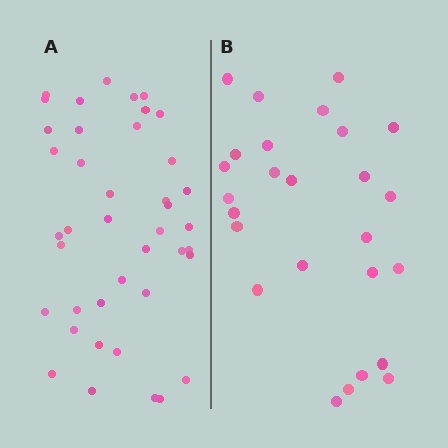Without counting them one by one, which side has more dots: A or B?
Region A (the left region) has more dots.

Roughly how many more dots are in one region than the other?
Region A has approximately 15 more dots than region B.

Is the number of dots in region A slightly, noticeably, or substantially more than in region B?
Region A has substantially more. The ratio is roughly 1.6 to 1.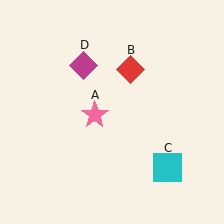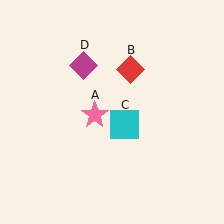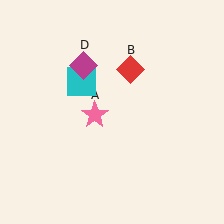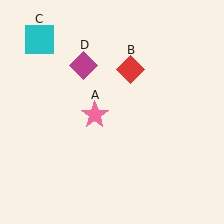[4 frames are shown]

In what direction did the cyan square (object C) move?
The cyan square (object C) moved up and to the left.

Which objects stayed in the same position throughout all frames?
Pink star (object A) and red diamond (object B) and magenta diamond (object D) remained stationary.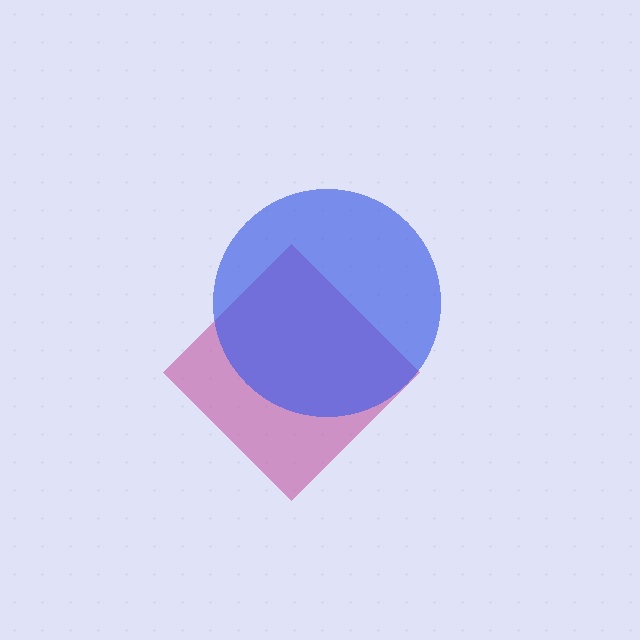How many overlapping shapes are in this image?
There are 2 overlapping shapes in the image.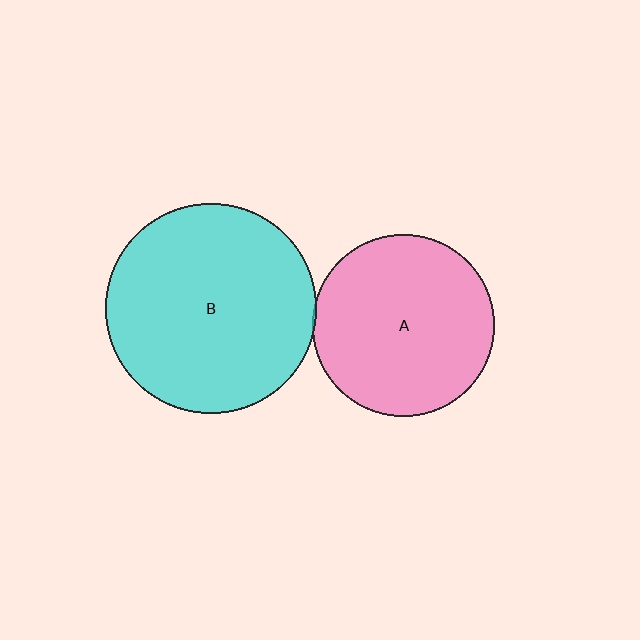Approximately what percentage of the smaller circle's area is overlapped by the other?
Approximately 5%.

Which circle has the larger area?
Circle B (cyan).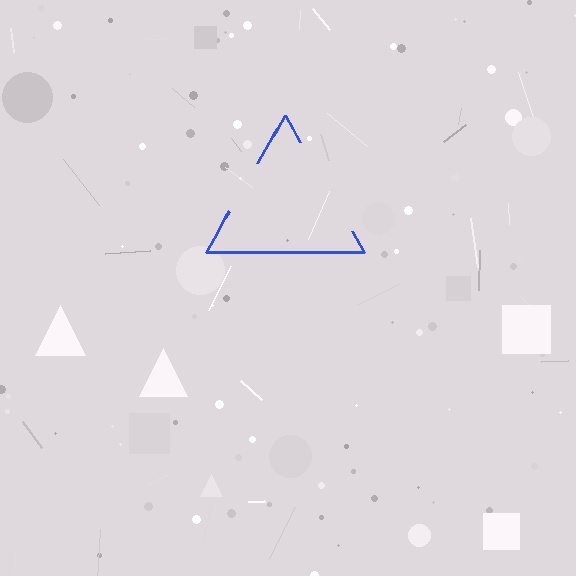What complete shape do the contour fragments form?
The contour fragments form a triangle.